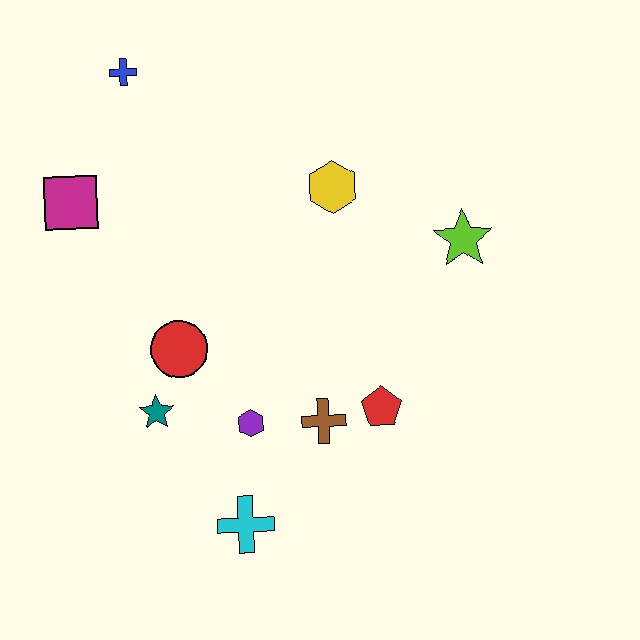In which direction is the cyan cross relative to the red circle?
The cyan cross is below the red circle.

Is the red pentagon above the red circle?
No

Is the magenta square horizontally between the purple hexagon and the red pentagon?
No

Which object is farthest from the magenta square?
The lime star is farthest from the magenta square.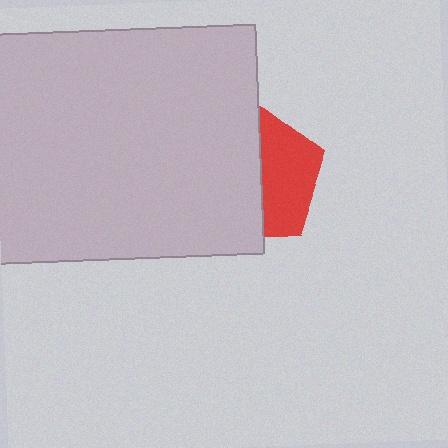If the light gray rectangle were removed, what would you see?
You would see the complete red pentagon.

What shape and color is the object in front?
The object in front is a light gray rectangle.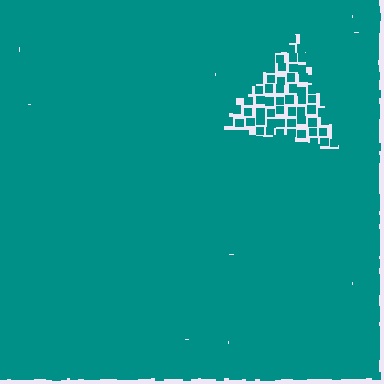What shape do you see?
I see a triangle.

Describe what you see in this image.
The image contains small teal elements arranged at two different densities. A triangle-shaped region is visible where the elements are less densely packed than the surrounding area.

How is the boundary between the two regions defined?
The boundary is defined by a change in element density (approximately 2.6x ratio). All elements are the same color, size, and shape.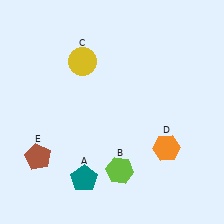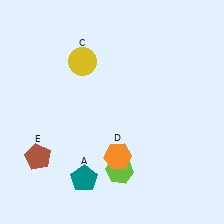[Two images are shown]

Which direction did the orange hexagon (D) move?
The orange hexagon (D) moved left.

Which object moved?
The orange hexagon (D) moved left.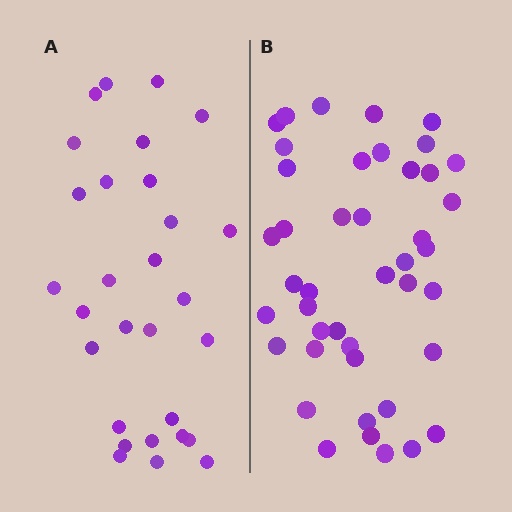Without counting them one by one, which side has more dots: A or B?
Region B (the right region) has more dots.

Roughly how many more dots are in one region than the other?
Region B has approximately 15 more dots than region A.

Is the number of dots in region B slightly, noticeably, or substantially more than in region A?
Region B has substantially more. The ratio is roughly 1.5 to 1.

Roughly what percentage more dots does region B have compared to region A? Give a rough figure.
About 50% more.